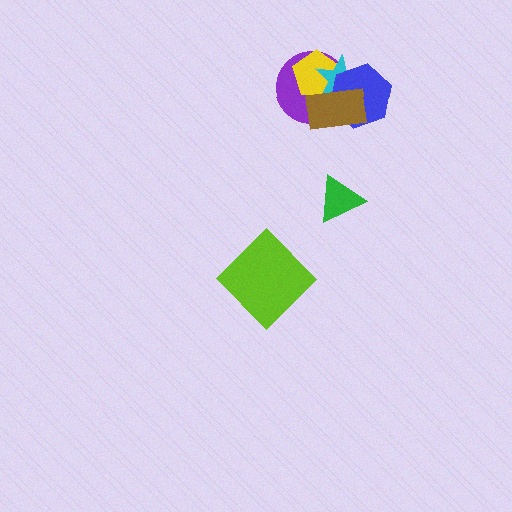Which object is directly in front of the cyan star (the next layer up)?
The blue hexagon is directly in front of the cyan star.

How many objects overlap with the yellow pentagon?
4 objects overlap with the yellow pentagon.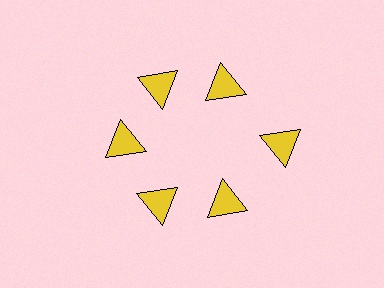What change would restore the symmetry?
The symmetry would be restored by moving it inward, back onto the ring so that all 6 triangles sit at equal angles and equal distance from the center.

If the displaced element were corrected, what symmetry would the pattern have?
It would have 6-fold rotational symmetry — the pattern would map onto itself every 60 degrees.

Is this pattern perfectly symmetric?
No. The 6 yellow triangles are arranged in a ring, but one element near the 3 o'clock position is pushed outward from the center, breaking the 6-fold rotational symmetry.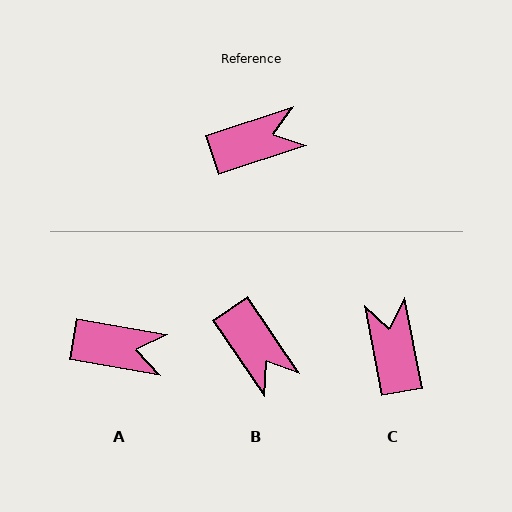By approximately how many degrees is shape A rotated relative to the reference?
Approximately 28 degrees clockwise.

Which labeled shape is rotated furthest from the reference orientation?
C, about 82 degrees away.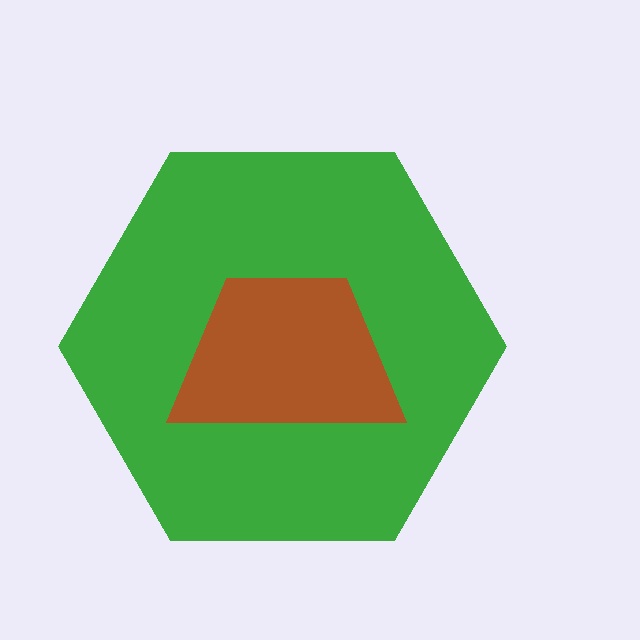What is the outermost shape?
The green hexagon.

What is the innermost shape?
The brown trapezoid.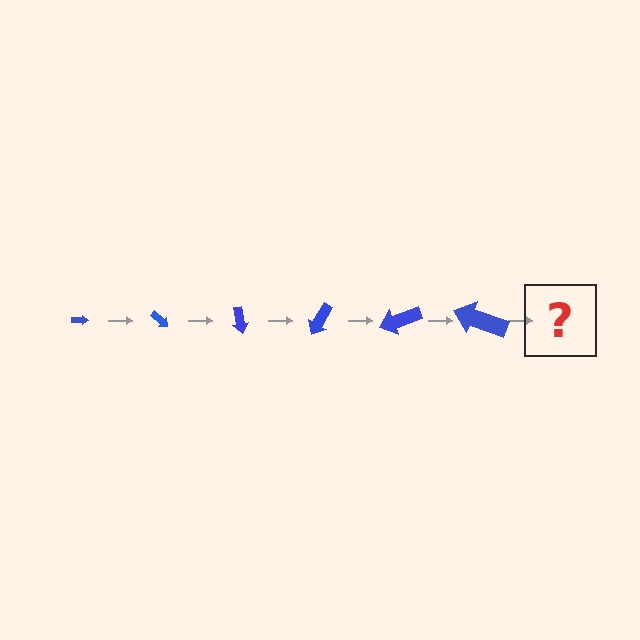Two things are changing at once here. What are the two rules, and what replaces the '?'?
The two rules are that the arrow grows larger each step and it rotates 40 degrees each step. The '?' should be an arrow, larger than the previous one and rotated 240 degrees from the start.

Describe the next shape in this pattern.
It should be an arrow, larger than the previous one and rotated 240 degrees from the start.